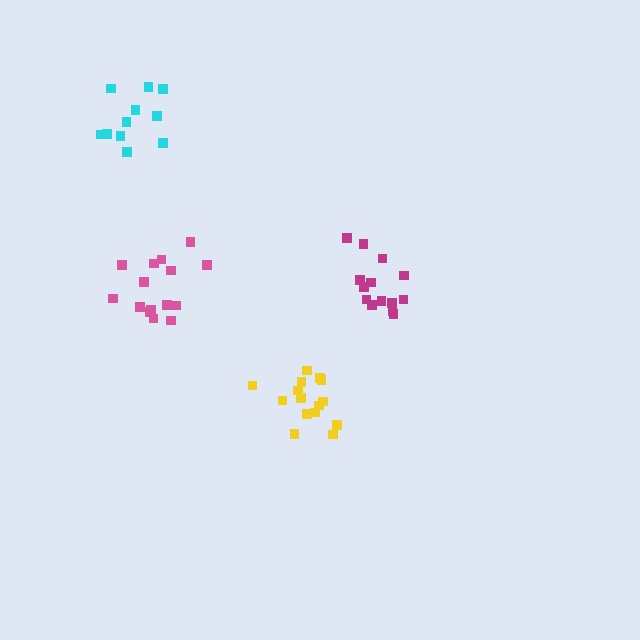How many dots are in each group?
Group 1: 15 dots, Group 2: 11 dots, Group 3: 15 dots, Group 4: 14 dots (55 total).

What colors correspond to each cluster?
The clusters are colored: pink, cyan, yellow, magenta.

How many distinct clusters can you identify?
There are 4 distinct clusters.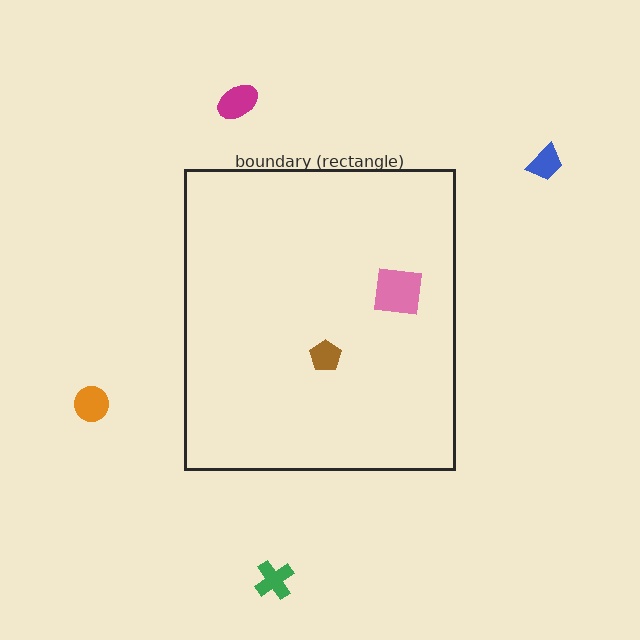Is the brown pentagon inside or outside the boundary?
Inside.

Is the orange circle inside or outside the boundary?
Outside.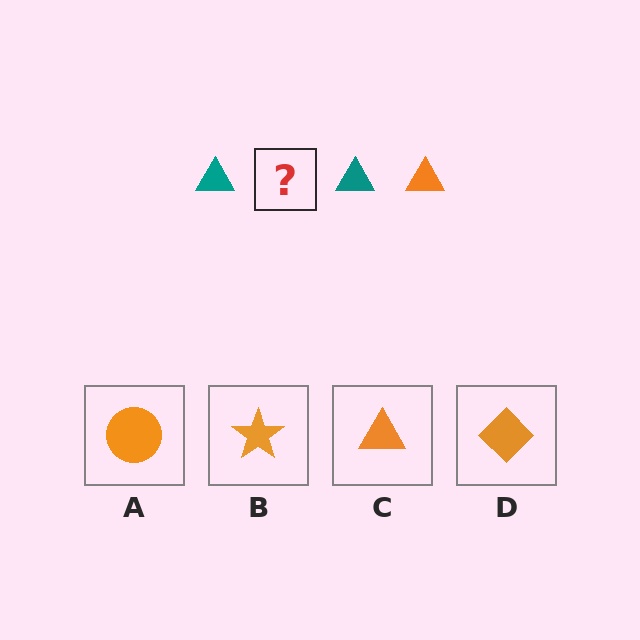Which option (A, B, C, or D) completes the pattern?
C.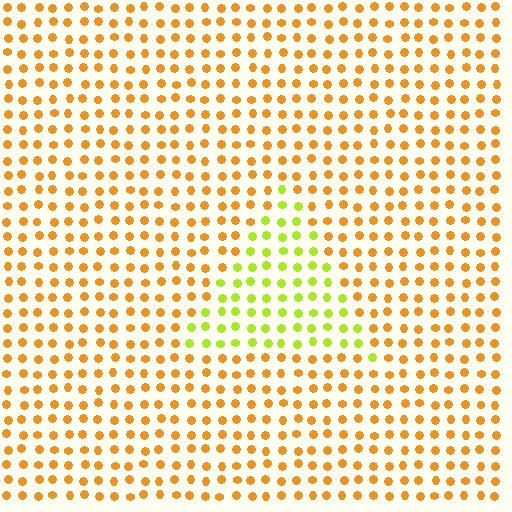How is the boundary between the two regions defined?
The boundary is defined purely by a slight shift in hue (about 49 degrees). Spacing, size, and orientation are identical on both sides.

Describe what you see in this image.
The image is filled with small orange elements in a uniform arrangement. A triangle-shaped region is visible where the elements are tinted to a slightly different hue, forming a subtle color boundary.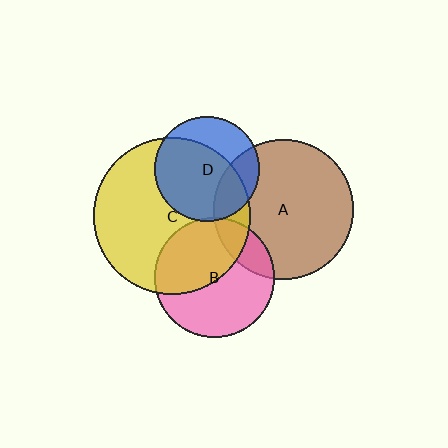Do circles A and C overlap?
Yes.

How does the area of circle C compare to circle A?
Approximately 1.3 times.